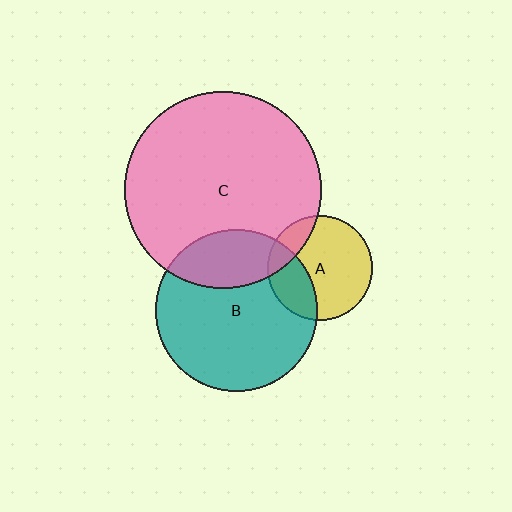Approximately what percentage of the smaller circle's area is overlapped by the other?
Approximately 30%.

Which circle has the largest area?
Circle C (pink).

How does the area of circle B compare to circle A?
Approximately 2.4 times.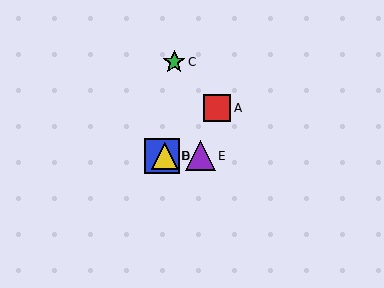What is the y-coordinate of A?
Object A is at y≈108.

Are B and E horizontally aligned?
Yes, both are at y≈156.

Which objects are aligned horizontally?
Objects B, D, E are aligned horizontally.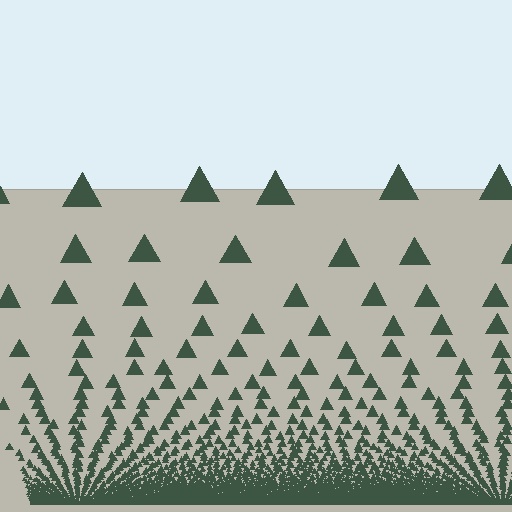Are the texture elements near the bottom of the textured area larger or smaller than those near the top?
Smaller. The gradient is inverted — elements near the bottom are smaller and denser.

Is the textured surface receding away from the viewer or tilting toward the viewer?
The surface appears to tilt toward the viewer. Texture elements get larger and sparser toward the top.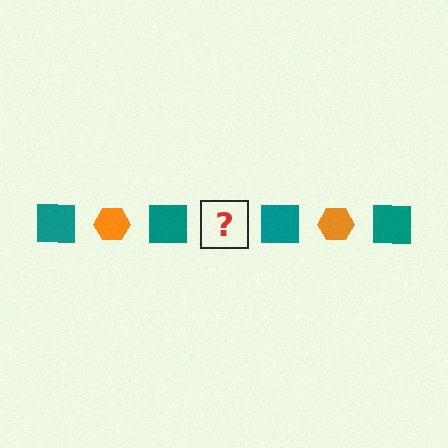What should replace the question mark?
The question mark should be replaced with an orange hexagon.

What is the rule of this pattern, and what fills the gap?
The rule is that the pattern alternates between teal square and orange hexagon. The gap should be filled with an orange hexagon.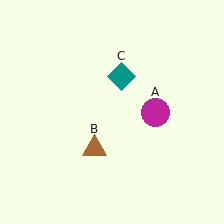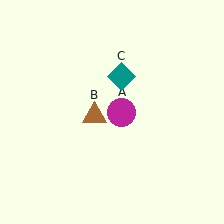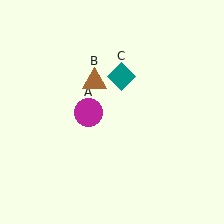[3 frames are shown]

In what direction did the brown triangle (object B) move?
The brown triangle (object B) moved up.